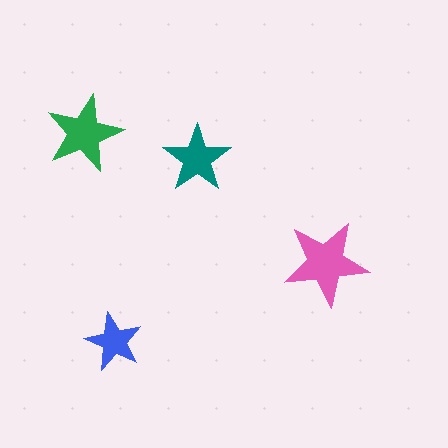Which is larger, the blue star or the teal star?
The teal one.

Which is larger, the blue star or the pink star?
The pink one.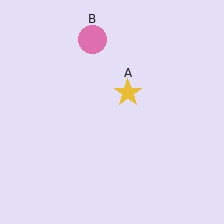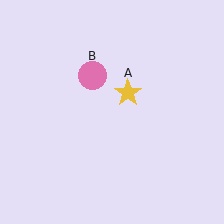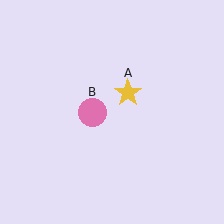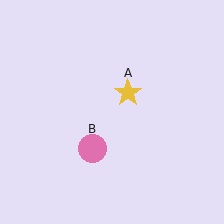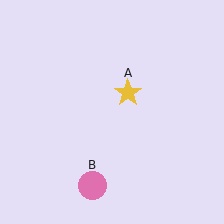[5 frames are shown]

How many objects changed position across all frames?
1 object changed position: pink circle (object B).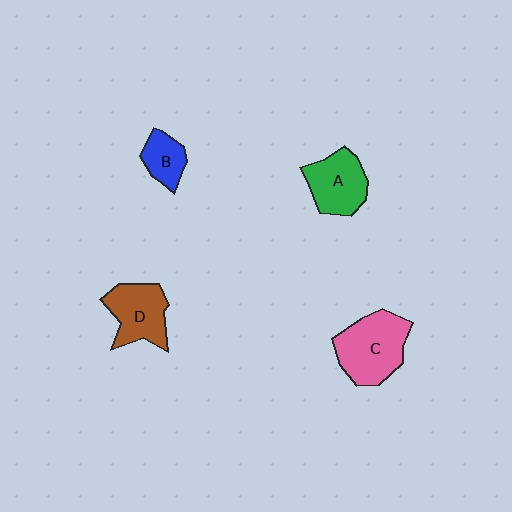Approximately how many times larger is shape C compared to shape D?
Approximately 1.3 times.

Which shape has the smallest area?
Shape B (blue).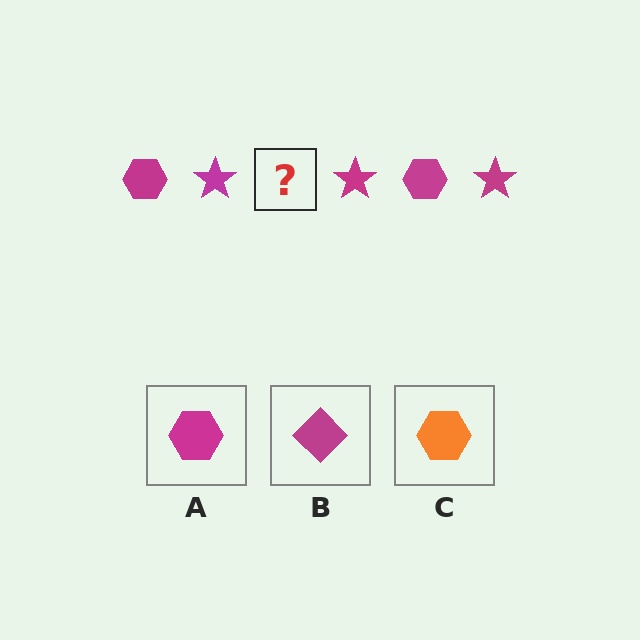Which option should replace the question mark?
Option A.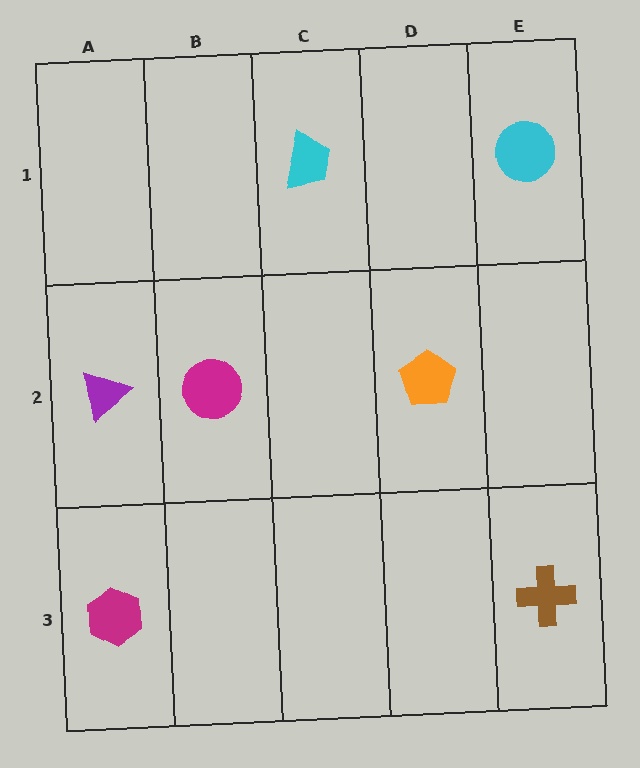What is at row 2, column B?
A magenta circle.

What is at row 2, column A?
A purple triangle.